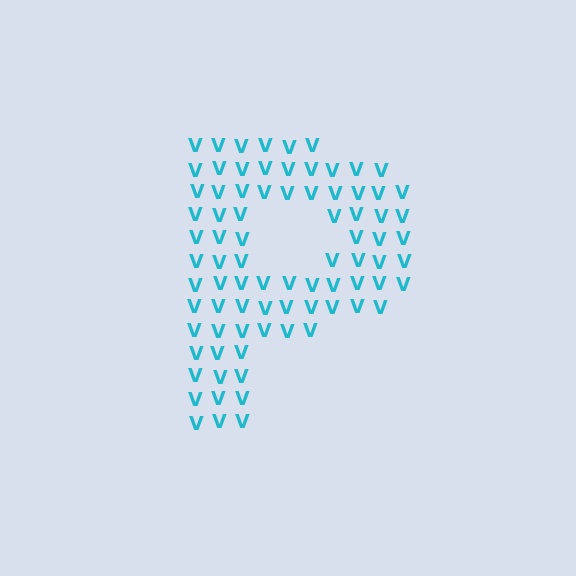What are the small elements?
The small elements are letter V's.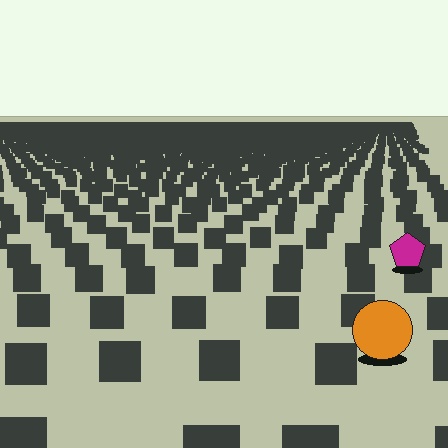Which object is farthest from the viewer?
The magenta pentagon is farthest from the viewer. It appears smaller and the ground texture around it is denser.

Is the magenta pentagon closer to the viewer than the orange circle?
No. The orange circle is closer — you can tell from the texture gradient: the ground texture is coarser near it.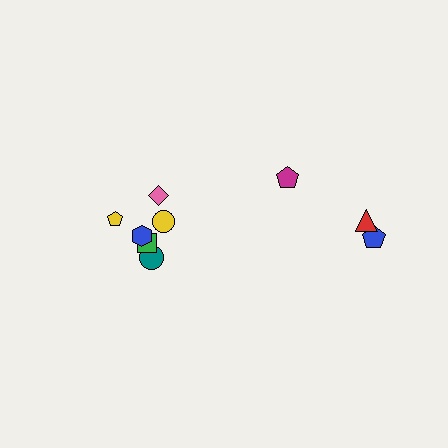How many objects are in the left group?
There are 6 objects.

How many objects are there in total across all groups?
There are 9 objects.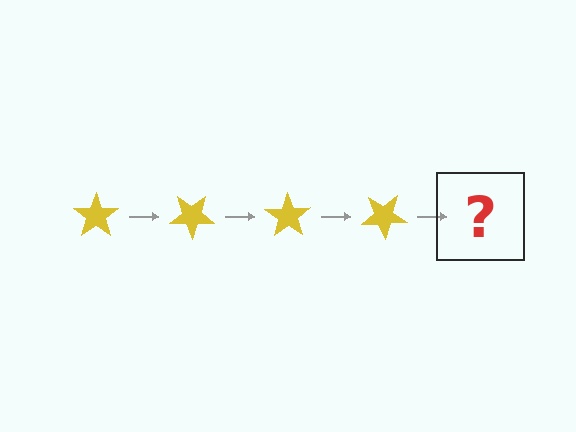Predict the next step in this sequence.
The next step is a yellow star rotated 140 degrees.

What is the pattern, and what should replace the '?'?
The pattern is that the star rotates 35 degrees each step. The '?' should be a yellow star rotated 140 degrees.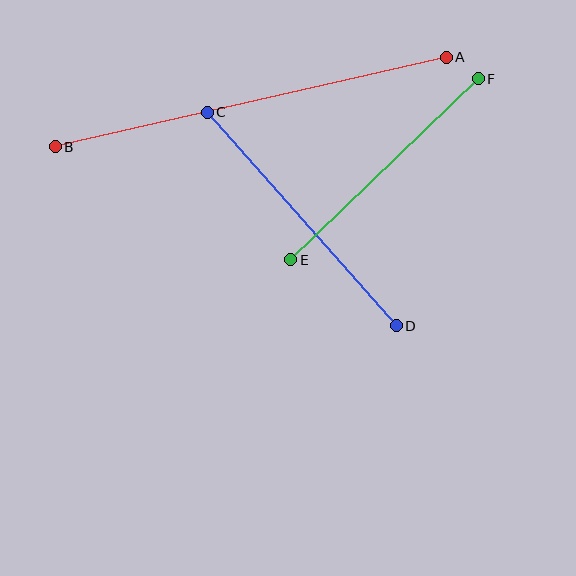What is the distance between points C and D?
The distance is approximately 285 pixels.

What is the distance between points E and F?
The distance is approximately 260 pixels.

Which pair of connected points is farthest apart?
Points A and B are farthest apart.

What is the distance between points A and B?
The distance is approximately 401 pixels.